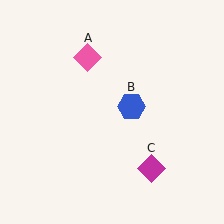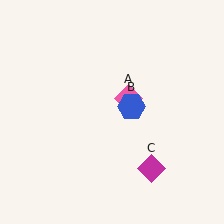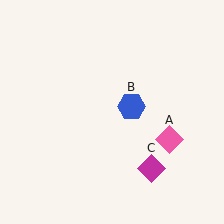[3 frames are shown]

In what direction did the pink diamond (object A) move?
The pink diamond (object A) moved down and to the right.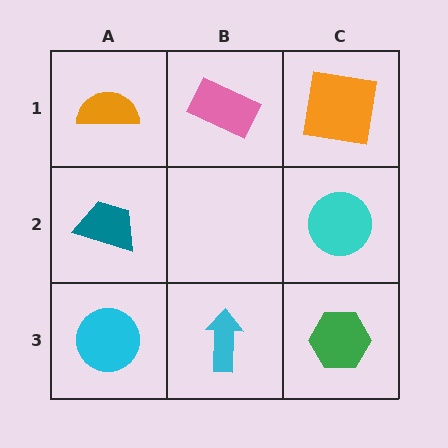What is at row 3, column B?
A cyan arrow.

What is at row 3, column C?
A green hexagon.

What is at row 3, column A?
A cyan circle.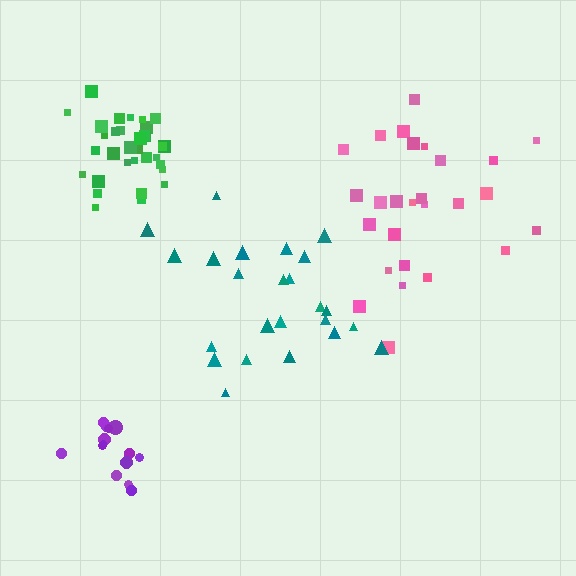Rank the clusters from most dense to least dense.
green, purple, pink, teal.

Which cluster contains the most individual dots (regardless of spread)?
Green (33).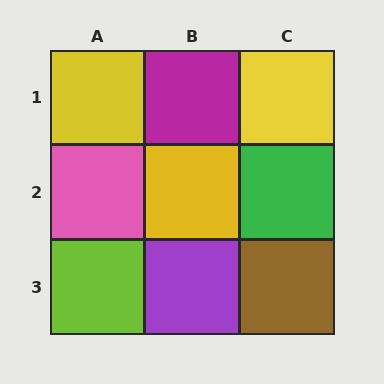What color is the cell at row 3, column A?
Lime.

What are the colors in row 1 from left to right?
Yellow, magenta, yellow.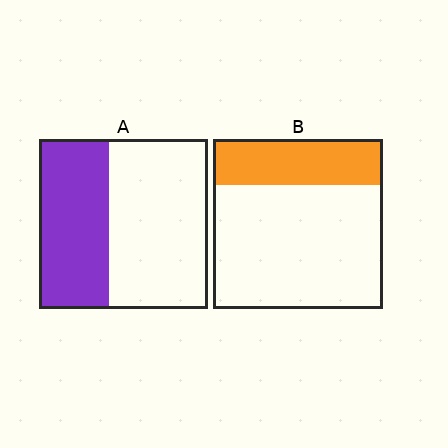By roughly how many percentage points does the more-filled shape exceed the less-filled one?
By roughly 15 percentage points (A over B).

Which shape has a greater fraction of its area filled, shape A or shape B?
Shape A.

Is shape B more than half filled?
No.